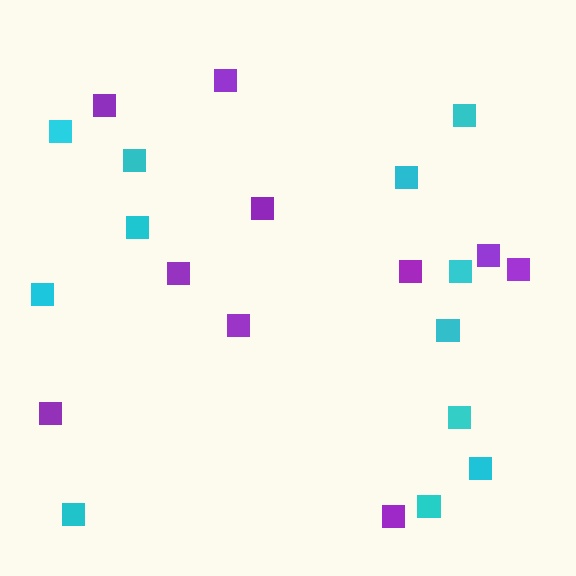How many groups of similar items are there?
There are 2 groups: one group of purple squares (10) and one group of cyan squares (12).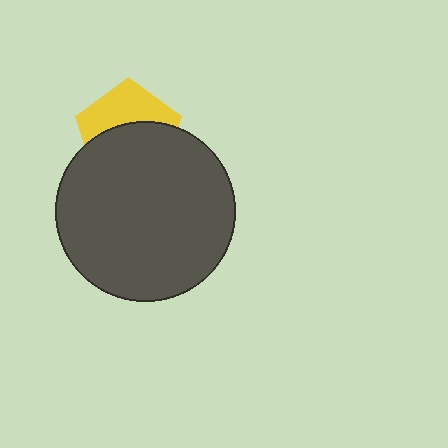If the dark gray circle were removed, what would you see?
You would see the complete yellow pentagon.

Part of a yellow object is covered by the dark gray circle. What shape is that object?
It is a pentagon.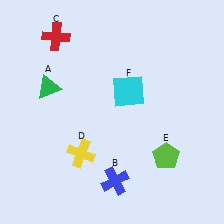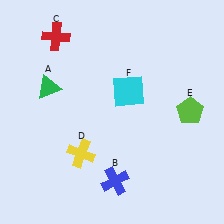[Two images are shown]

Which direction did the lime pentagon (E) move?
The lime pentagon (E) moved up.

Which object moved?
The lime pentagon (E) moved up.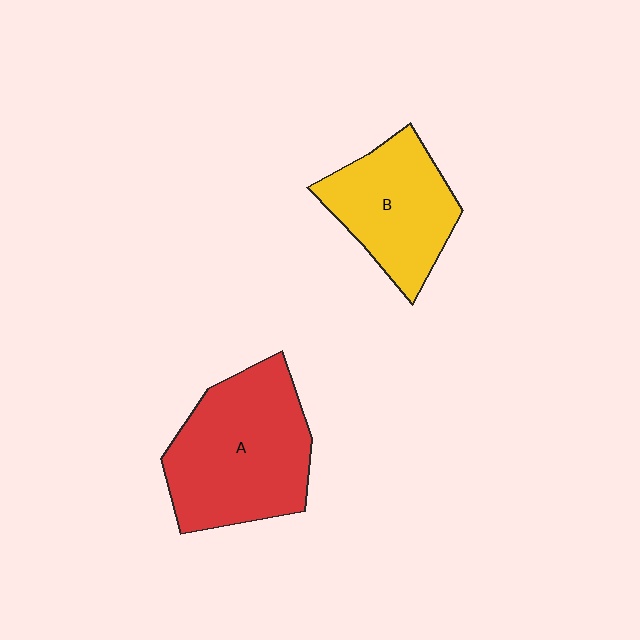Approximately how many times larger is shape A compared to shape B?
Approximately 1.4 times.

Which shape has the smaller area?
Shape B (yellow).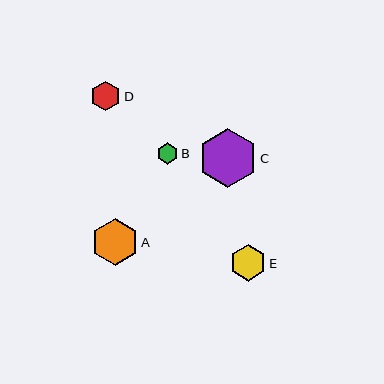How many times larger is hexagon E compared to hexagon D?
Hexagon E is approximately 1.2 times the size of hexagon D.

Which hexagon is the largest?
Hexagon C is the largest with a size of approximately 59 pixels.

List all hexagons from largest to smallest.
From largest to smallest: C, A, E, D, B.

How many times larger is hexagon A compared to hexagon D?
Hexagon A is approximately 1.6 times the size of hexagon D.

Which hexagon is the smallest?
Hexagon B is the smallest with a size of approximately 22 pixels.